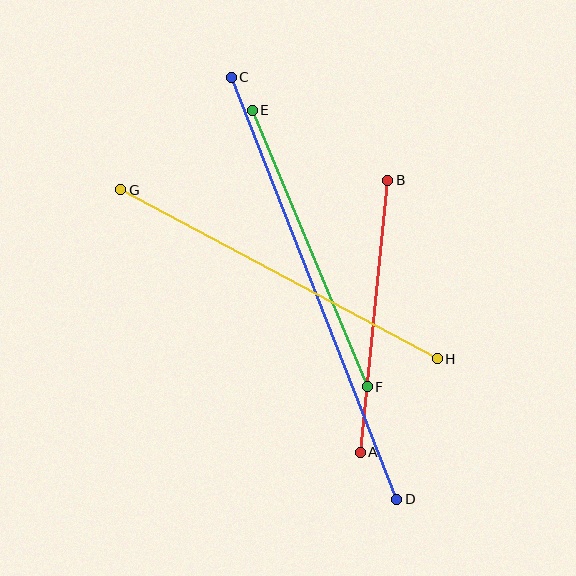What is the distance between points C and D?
The distance is approximately 453 pixels.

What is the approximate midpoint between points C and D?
The midpoint is at approximately (314, 288) pixels.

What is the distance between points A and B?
The distance is approximately 273 pixels.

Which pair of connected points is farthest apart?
Points C and D are farthest apart.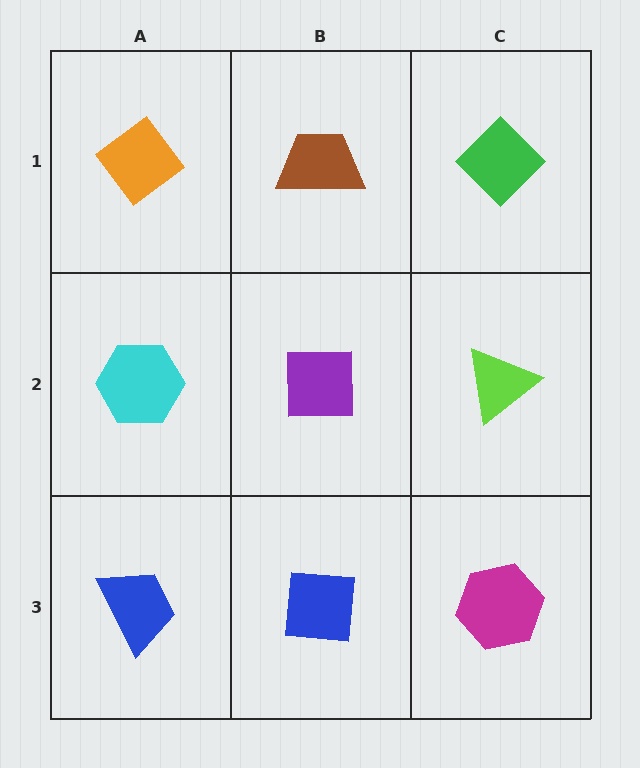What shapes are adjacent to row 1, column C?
A lime triangle (row 2, column C), a brown trapezoid (row 1, column B).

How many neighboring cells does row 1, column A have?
2.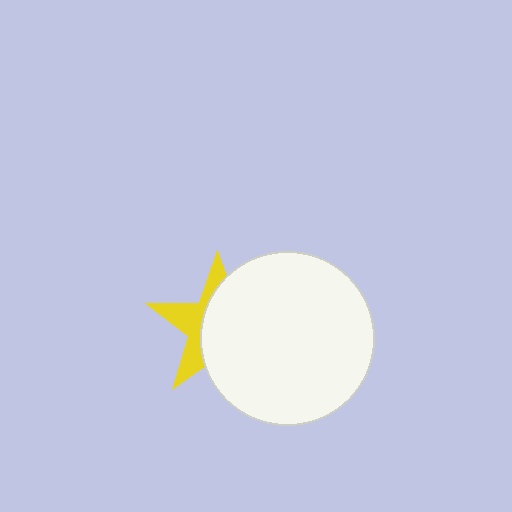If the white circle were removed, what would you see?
You would see the complete yellow star.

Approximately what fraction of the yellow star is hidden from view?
Roughly 62% of the yellow star is hidden behind the white circle.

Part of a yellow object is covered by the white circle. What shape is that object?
It is a star.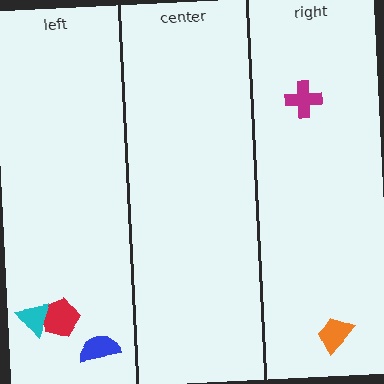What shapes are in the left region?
The blue semicircle, the red pentagon, the cyan triangle.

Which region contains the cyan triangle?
The left region.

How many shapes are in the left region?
3.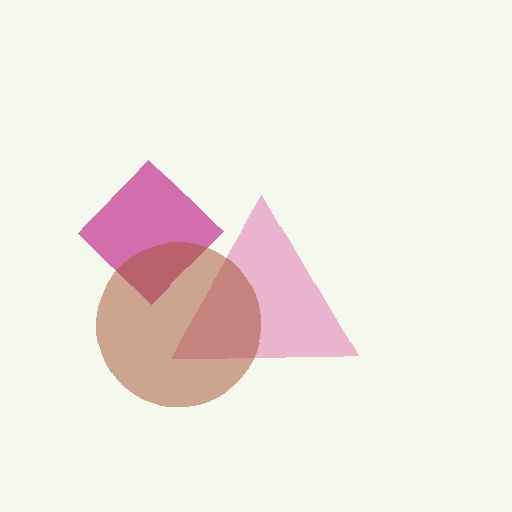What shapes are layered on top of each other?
The layered shapes are: a pink triangle, a magenta diamond, a brown circle.